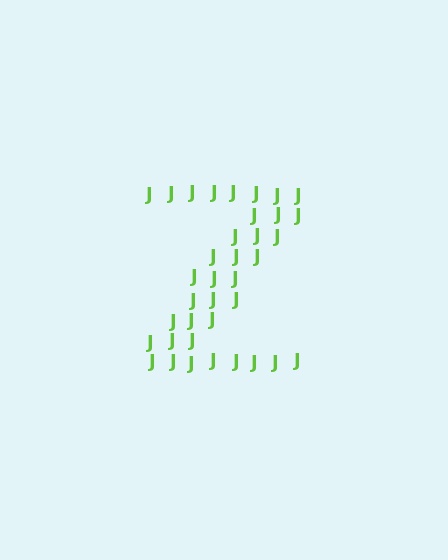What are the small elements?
The small elements are letter J's.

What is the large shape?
The large shape is the letter Z.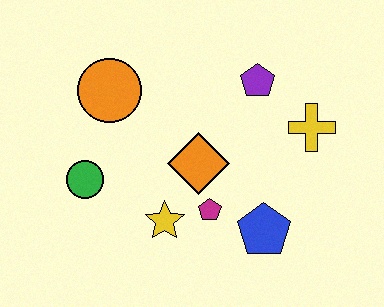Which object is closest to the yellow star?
The magenta pentagon is closest to the yellow star.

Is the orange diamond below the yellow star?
No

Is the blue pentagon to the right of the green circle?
Yes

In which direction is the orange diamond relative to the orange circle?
The orange diamond is to the right of the orange circle.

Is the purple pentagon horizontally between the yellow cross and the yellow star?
Yes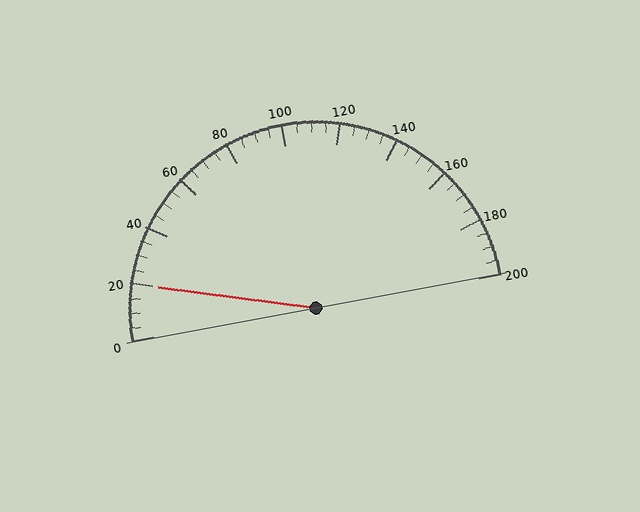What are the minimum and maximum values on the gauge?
The gauge ranges from 0 to 200.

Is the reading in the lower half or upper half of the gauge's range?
The reading is in the lower half of the range (0 to 200).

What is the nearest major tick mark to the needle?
The nearest major tick mark is 20.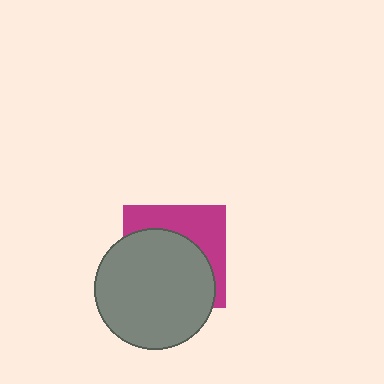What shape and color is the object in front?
The object in front is a gray circle.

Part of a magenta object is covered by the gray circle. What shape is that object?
It is a square.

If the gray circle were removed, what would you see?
You would see the complete magenta square.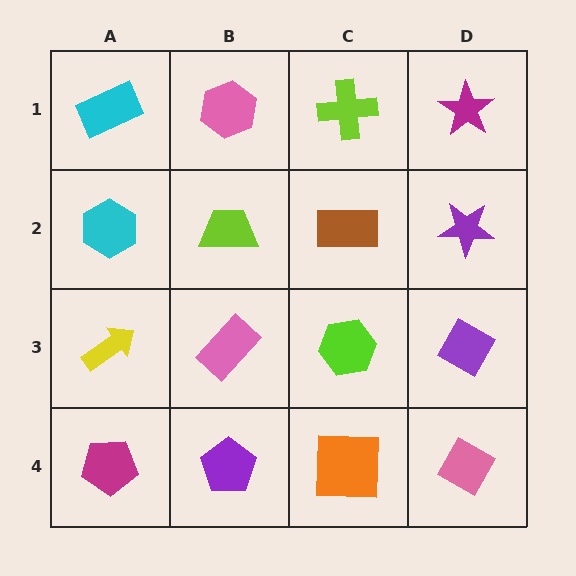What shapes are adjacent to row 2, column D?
A magenta star (row 1, column D), a purple diamond (row 3, column D), a brown rectangle (row 2, column C).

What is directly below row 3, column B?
A purple pentagon.